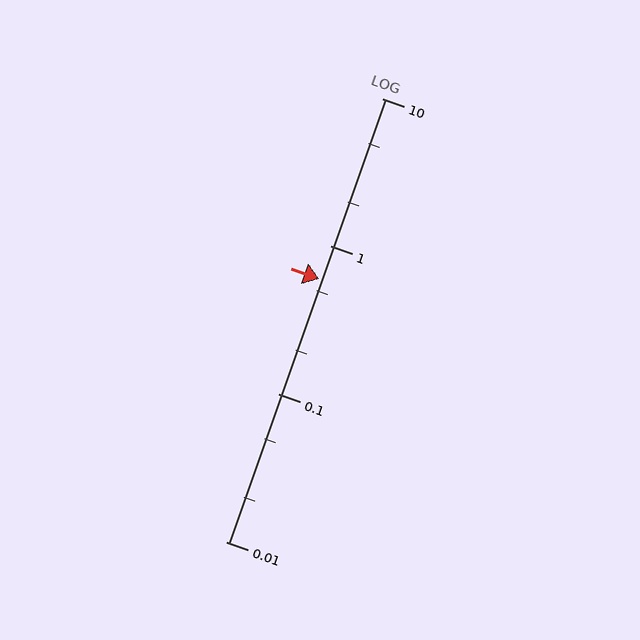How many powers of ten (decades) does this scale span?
The scale spans 3 decades, from 0.01 to 10.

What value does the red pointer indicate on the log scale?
The pointer indicates approximately 0.6.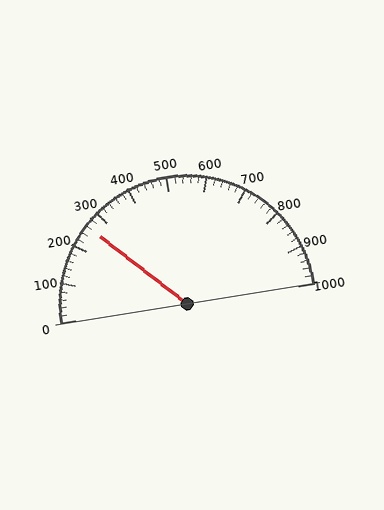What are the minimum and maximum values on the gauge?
The gauge ranges from 0 to 1000.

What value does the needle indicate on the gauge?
The needle indicates approximately 260.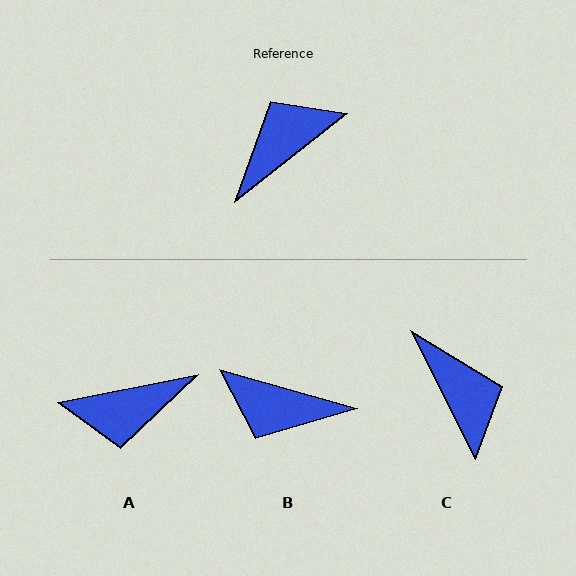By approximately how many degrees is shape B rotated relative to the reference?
Approximately 126 degrees counter-clockwise.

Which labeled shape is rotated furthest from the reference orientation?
A, about 153 degrees away.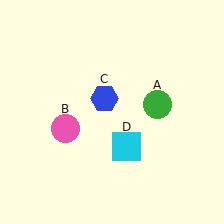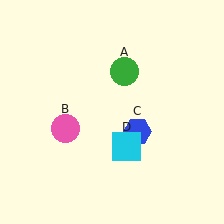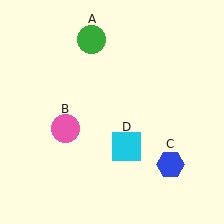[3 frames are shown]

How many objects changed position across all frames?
2 objects changed position: green circle (object A), blue hexagon (object C).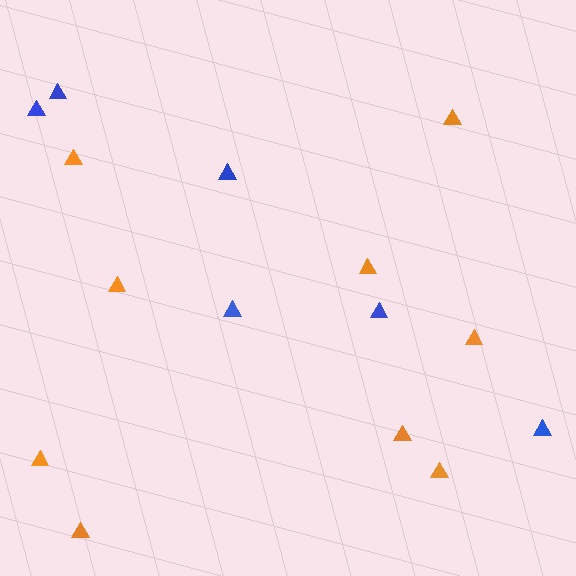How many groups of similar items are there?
There are 2 groups: one group of orange triangles (9) and one group of blue triangles (6).